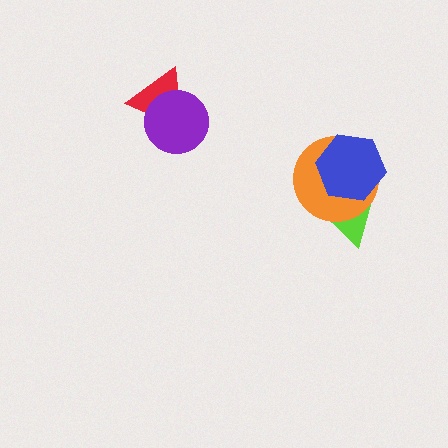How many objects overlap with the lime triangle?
2 objects overlap with the lime triangle.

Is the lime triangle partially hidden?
Yes, it is partially covered by another shape.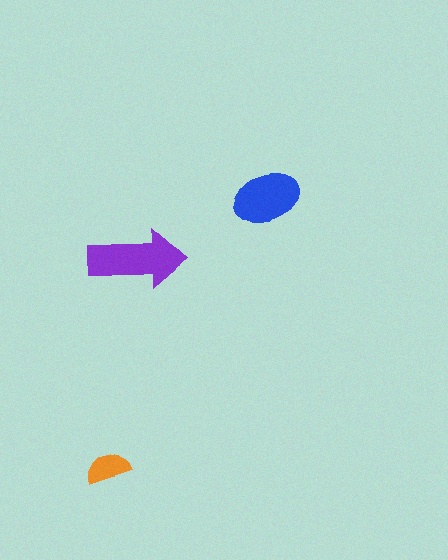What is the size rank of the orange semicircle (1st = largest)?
3rd.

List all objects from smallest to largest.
The orange semicircle, the blue ellipse, the purple arrow.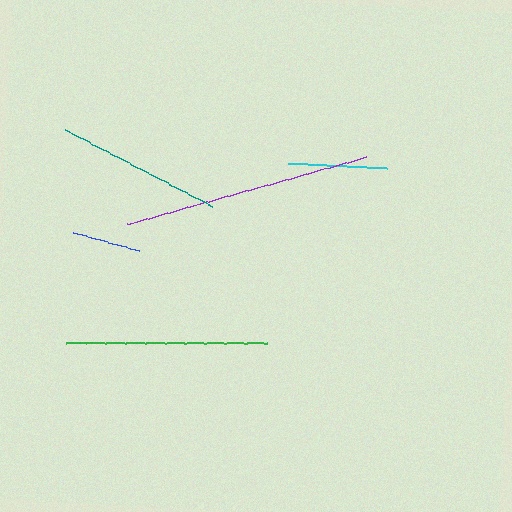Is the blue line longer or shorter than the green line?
The green line is longer than the blue line.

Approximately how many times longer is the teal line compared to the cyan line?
The teal line is approximately 1.7 times the length of the cyan line.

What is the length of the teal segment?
The teal segment is approximately 165 pixels long.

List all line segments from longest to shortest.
From longest to shortest: purple, green, teal, cyan, blue.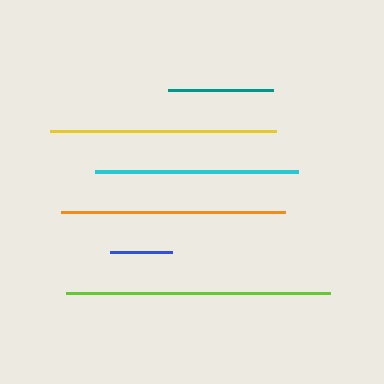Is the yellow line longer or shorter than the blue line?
The yellow line is longer than the blue line.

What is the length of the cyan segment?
The cyan segment is approximately 203 pixels long.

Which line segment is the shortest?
The blue line is the shortest at approximately 62 pixels.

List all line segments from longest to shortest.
From longest to shortest: lime, yellow, orange, cyan, teal, blue.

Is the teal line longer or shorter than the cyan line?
The cyan line is longer than the teal line.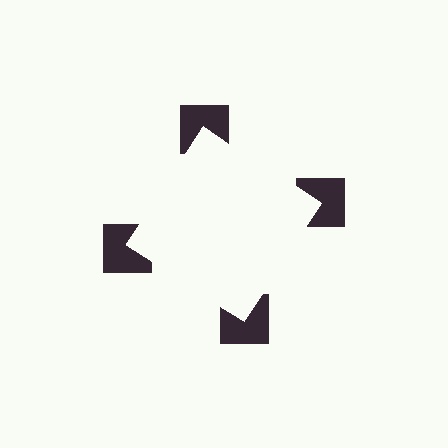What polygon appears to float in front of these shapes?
An illusory square — its edges are inferred from the aligned wedge cuts in the notched squares, not physically drawn.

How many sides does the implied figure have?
4 sides.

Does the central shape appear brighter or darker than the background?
It typically appears slightly brighter than the background, even though no actual brightness change is drawn.